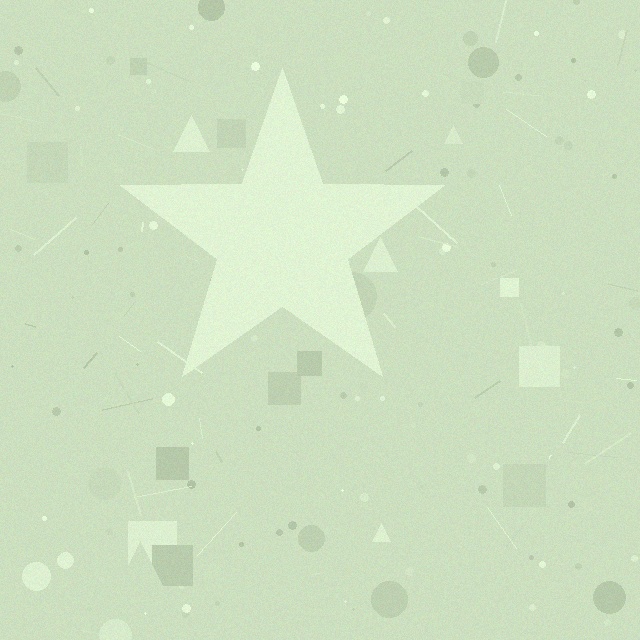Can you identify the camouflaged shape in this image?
The camouflaged shape is a star.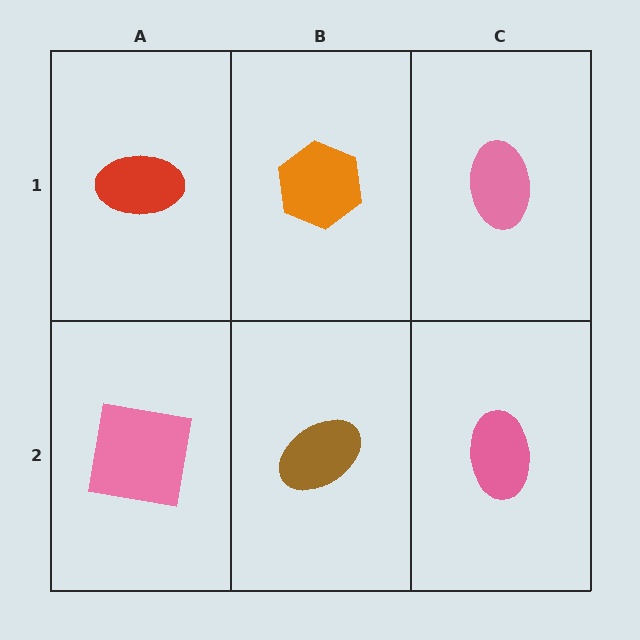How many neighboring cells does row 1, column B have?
3.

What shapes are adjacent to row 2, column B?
An orange hexagon (row 1, column B), a pink square (row 2, column A), a pink ellipse (row 2, column C).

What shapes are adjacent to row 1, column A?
A pink square (row 2, column A), an orange hexagon (row 1, column B).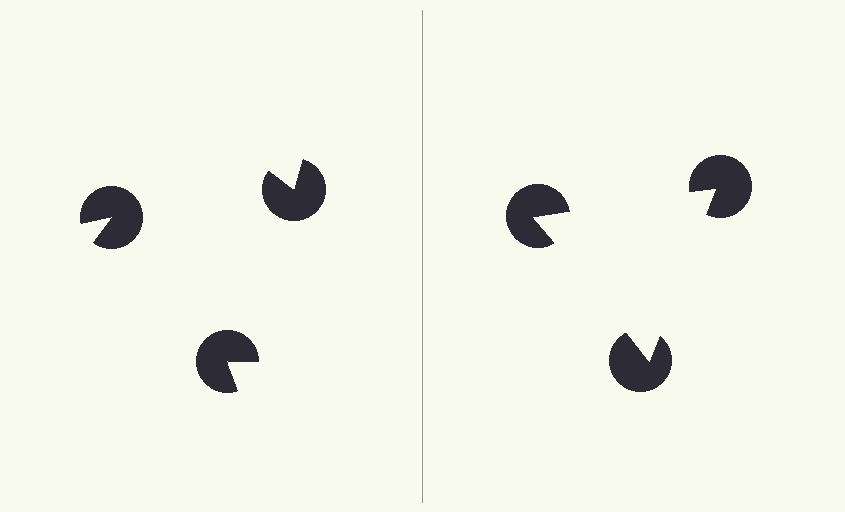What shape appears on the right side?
An illusory triangle.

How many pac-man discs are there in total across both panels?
6 — 3 on each side.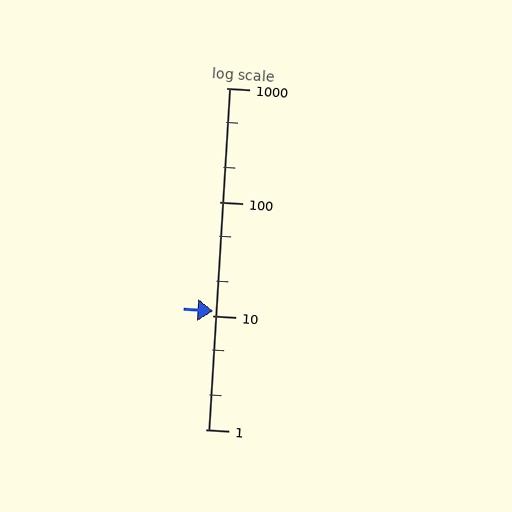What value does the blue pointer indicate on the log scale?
The pointer indicates approximately 11.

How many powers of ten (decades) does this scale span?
The scale spans 3 decades, from 1 to 1000.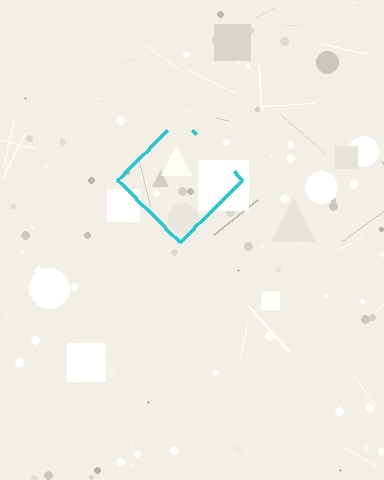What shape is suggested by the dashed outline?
The dashed outline suggests a diamond.